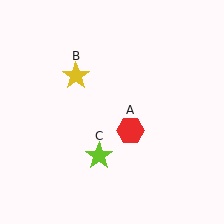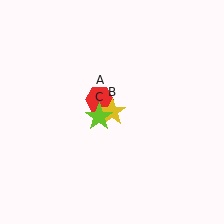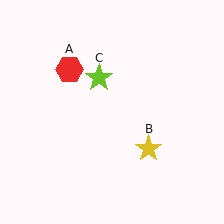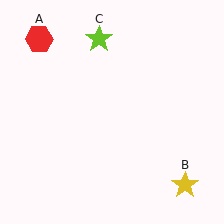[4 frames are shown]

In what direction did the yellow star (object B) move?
The yellow star (object B) moved down and to the right.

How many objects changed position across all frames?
3 objects changed position: red hexagon (object A), yellow star (object B), lime star (object C).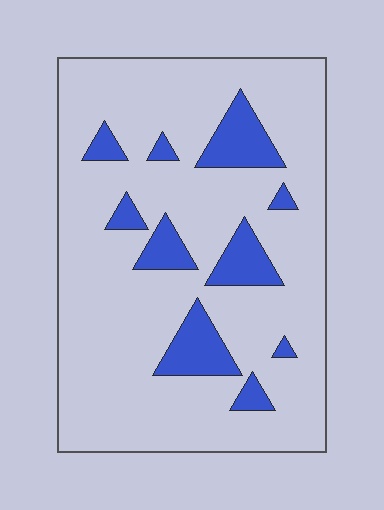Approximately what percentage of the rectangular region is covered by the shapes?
Approximately 15%.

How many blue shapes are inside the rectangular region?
10.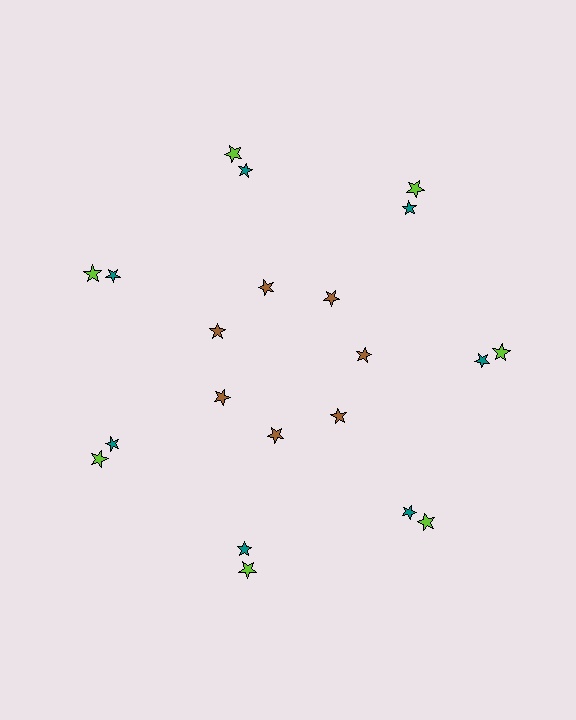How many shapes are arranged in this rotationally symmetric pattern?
There are 21 shapes, arranged in 7 groups of 3.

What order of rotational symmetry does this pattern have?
This pattern has 7-fold rotational symmetry.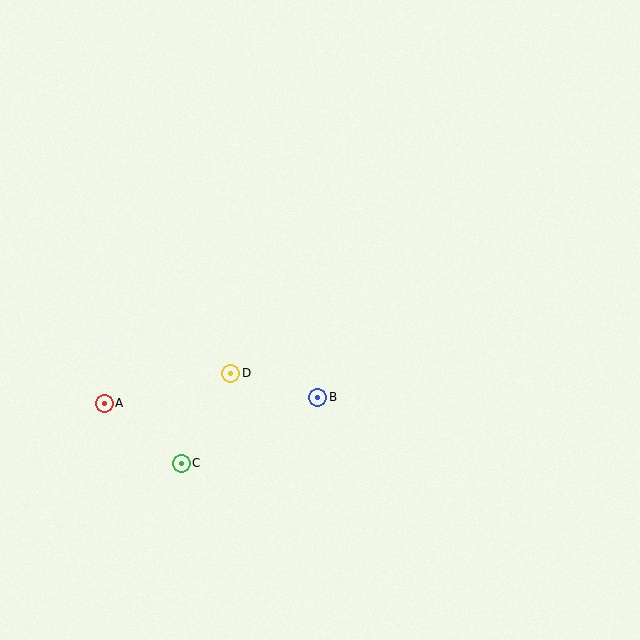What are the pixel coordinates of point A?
Point A is at (104, 403).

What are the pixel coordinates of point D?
Point D is at (231, 373).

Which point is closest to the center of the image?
Point B at (318, 397) is closest to the center.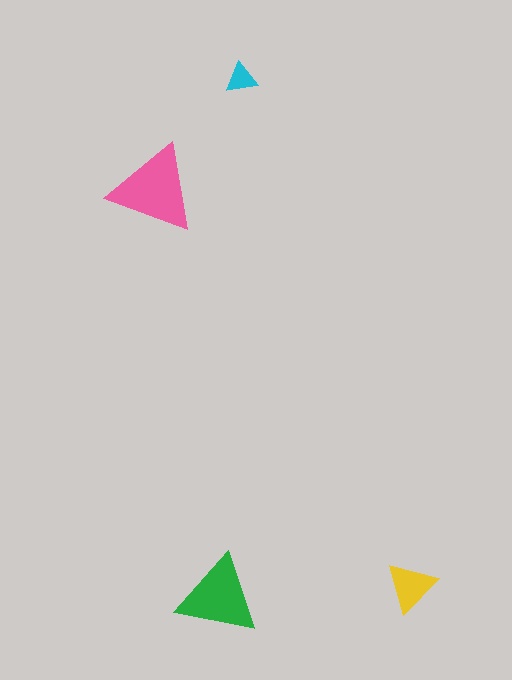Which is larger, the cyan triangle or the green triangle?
The green one.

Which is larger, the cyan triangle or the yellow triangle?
The yellow one.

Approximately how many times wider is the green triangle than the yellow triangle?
About 1.5 times wider.